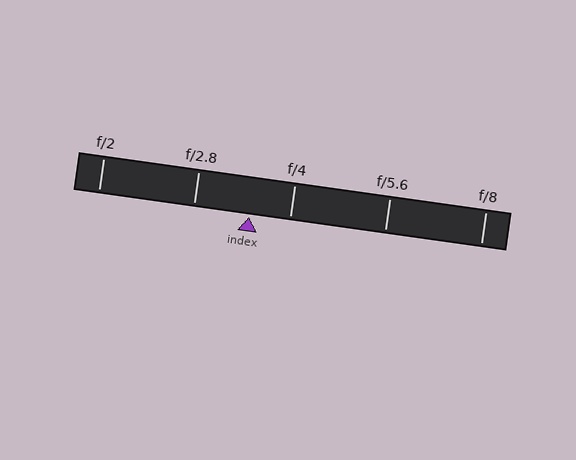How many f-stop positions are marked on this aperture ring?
There are 5 f-stop positions marked.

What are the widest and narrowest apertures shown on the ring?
The widest aperture shown is f/2 and the narrowest is f/8.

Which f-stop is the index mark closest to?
The index mark is closest to f/4.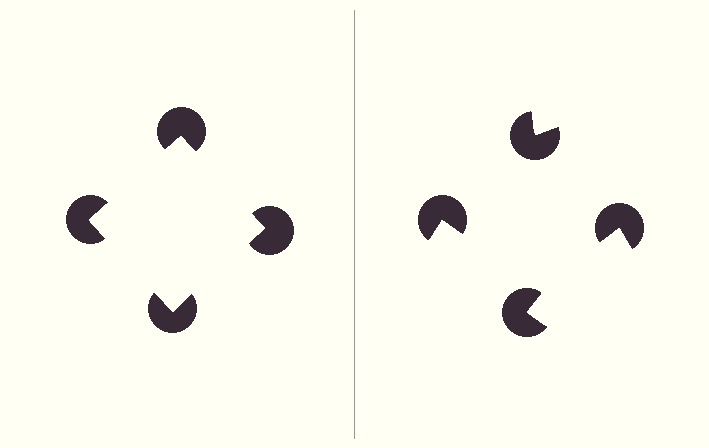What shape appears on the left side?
An illusory square.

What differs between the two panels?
The pac-man discs are positioned identically on both sides; only the wedge orientations differ. On the left they align to a square; on the right they are misaligned.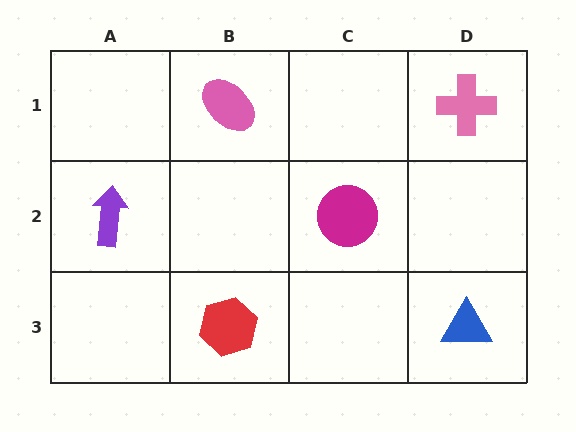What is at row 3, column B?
A red hexagon.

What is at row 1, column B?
A pink ellipse.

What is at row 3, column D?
A blue triangle.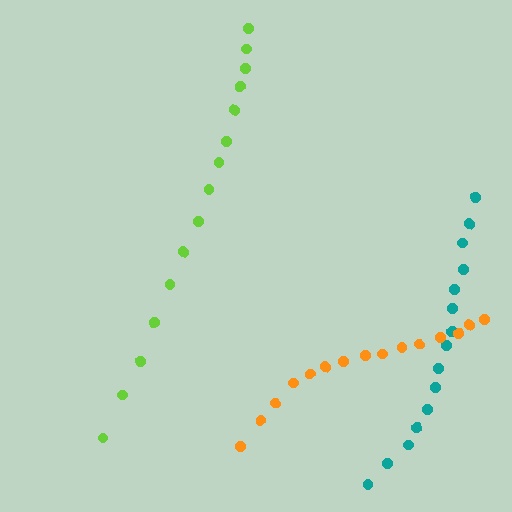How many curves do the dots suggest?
There are 3 distinct paths.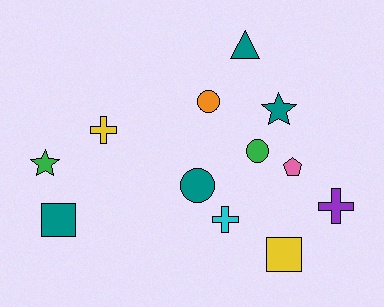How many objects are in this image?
There are 12 objects.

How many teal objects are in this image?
There are 4 teal objects.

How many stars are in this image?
There are 2 stars.